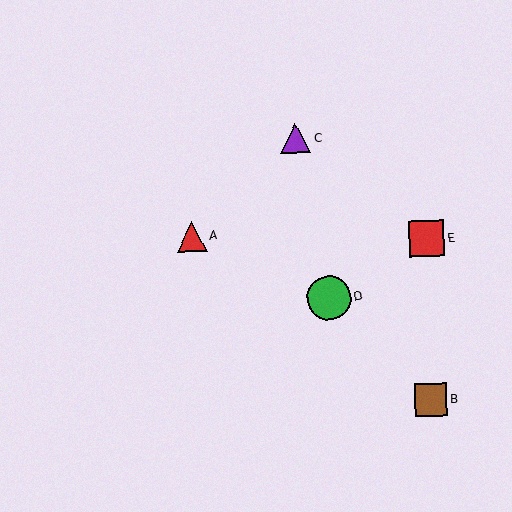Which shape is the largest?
The green circle (labeled D) is the largest.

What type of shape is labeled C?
Shape C is a purple triangle.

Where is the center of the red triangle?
The center of the red triangle is at (191, 236).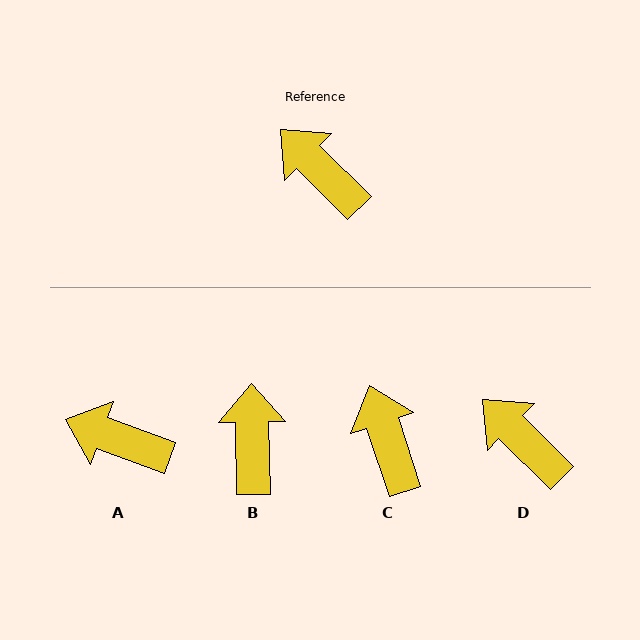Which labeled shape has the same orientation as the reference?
D.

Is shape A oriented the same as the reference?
No, it is off by about 25 degrees.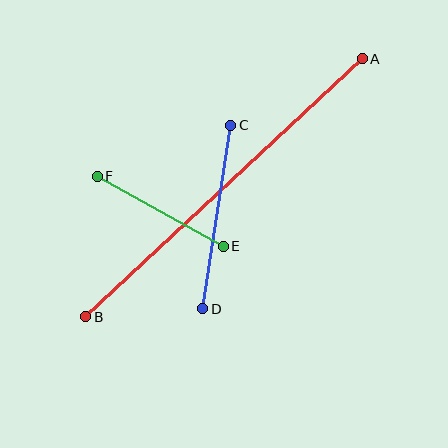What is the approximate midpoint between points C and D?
The midpoint is at approximately (217, 217) pixels.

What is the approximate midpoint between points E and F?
The midpoint is at approximately (160, 211) pixels.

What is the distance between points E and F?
The distance is approximately 144 pixels.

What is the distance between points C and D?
The distance is approximately 186 pixels.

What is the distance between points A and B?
The distance is approximately 378 pixels.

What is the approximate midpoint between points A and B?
The midpoint is at approximately (224, 188) pixels.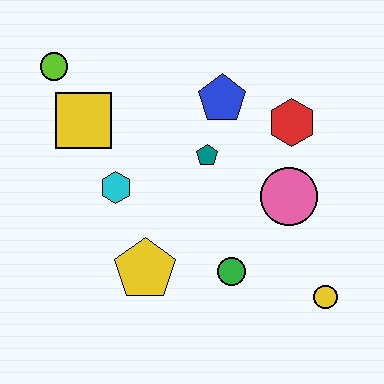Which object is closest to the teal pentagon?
The blue pentagon is closest to the teal pentagon.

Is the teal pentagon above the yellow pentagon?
Yes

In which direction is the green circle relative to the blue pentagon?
The green circle is below the blue pentagon.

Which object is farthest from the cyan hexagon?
The yellow circle is farthest from the cyan hexagon.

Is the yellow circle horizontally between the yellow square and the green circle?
No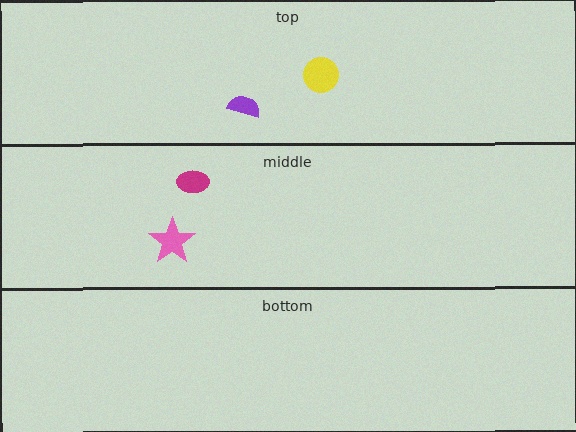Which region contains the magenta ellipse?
The middle region.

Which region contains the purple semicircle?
The top region.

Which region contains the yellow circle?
The top region.